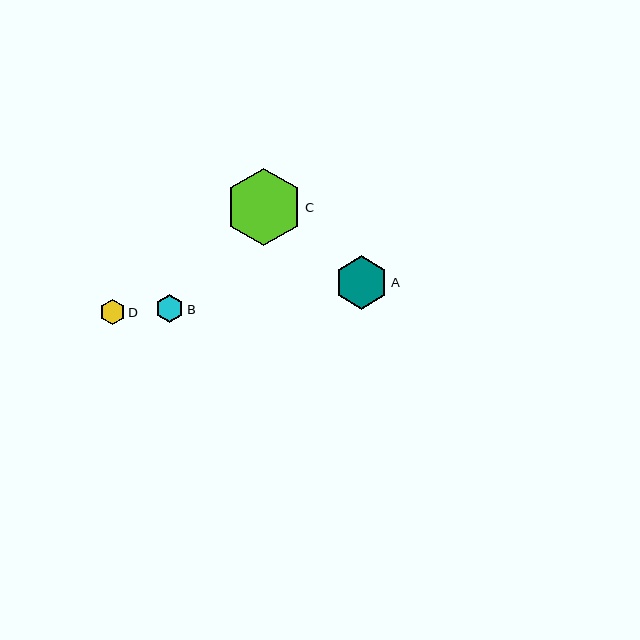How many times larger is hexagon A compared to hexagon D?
Hexagon A is approximately 2.1 times the size of hexagon D.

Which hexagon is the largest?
Hexagon C is the largest with a size of approximately 77 pixels.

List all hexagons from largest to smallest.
From largest to smallest: C, A, B, D.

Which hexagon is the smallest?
Hexagon D is the smallest with a size of approximately 25 pixels.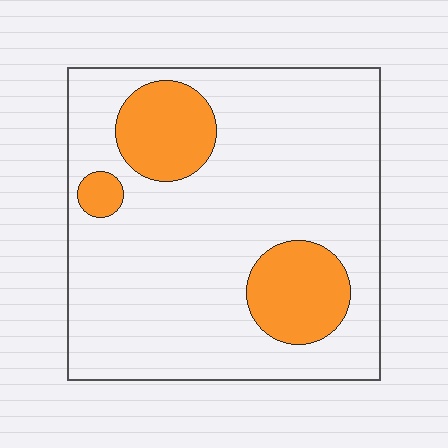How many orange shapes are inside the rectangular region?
3.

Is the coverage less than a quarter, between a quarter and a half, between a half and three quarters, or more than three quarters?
Less than a quarter.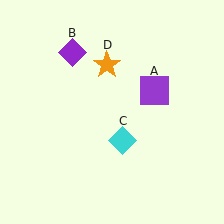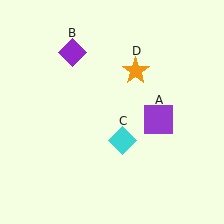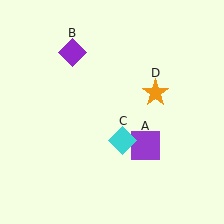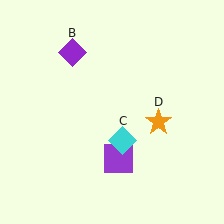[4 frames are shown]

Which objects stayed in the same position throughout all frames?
Purple diamond (object B) and cyan diamond (object C) remained stationary.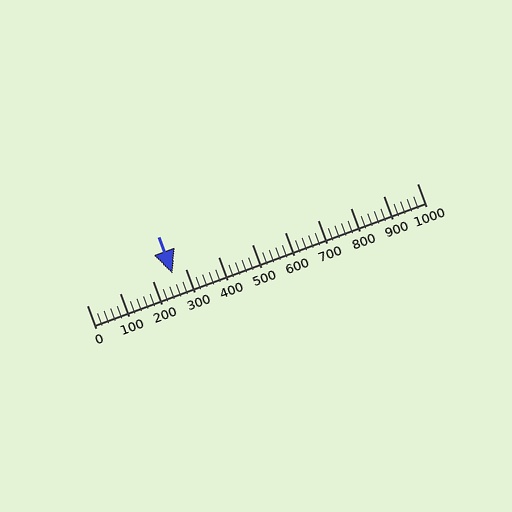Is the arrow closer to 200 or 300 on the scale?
The arrow is closer to 300.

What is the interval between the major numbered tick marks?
The major tick marks are spaced 100 units apart.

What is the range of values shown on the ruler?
The ruler shows values from 0 to 1000.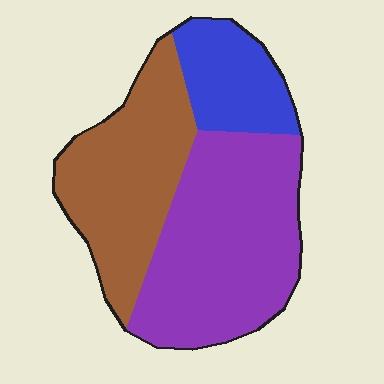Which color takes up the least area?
Blue, at roughly 20%.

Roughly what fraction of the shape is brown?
Brown covers 35% of the shape.